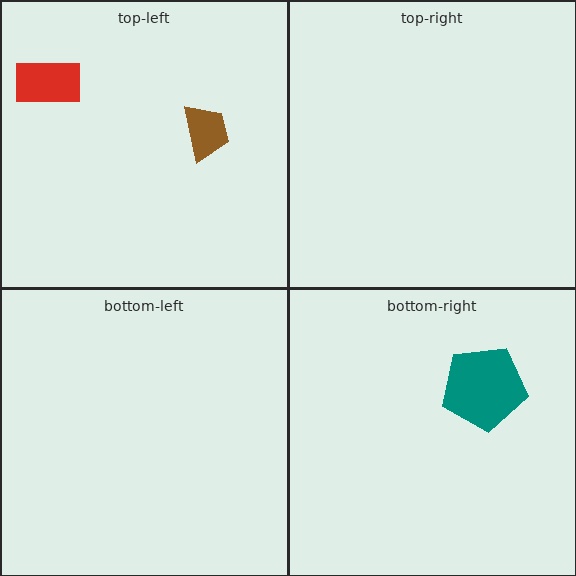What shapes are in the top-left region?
The red rectangle, the brown trapezoid.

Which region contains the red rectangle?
The top-left region.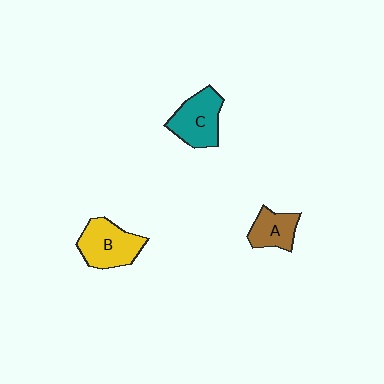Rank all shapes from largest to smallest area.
From largest to smallest: B (yellow), C (teal), A (brown).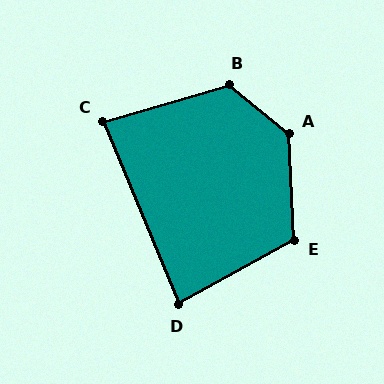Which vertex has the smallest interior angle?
D, at approximately 84 degrees.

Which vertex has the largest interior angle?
A, at approximately 132 degrees.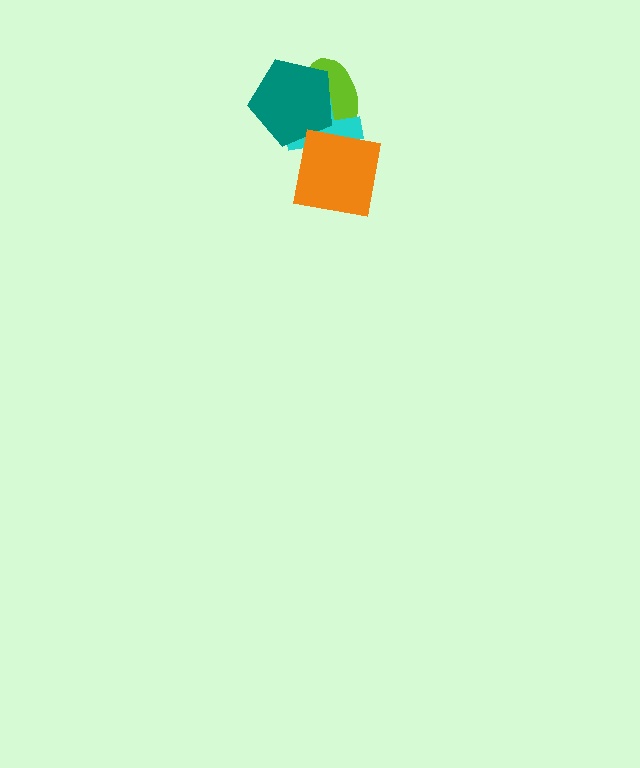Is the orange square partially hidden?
No, no other shape covers it.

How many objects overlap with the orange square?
1 object overlaps with the orange square.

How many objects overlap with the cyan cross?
3 objects overlap with the cyan cross.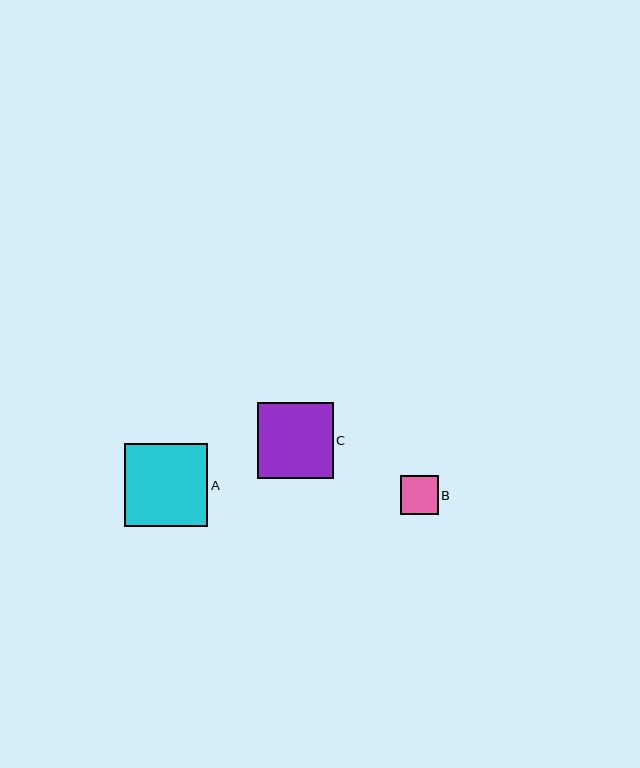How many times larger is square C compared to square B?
Square C is approximately 2.0 times the size of square B.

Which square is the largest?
Square A is the largest with a size of approximately 83 pixels.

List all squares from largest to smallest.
From largest to smallest: A, C, B.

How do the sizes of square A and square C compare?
Square A and square C are approximately the same size.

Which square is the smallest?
Square B is the smallest with a size of approximately 38 pixels.